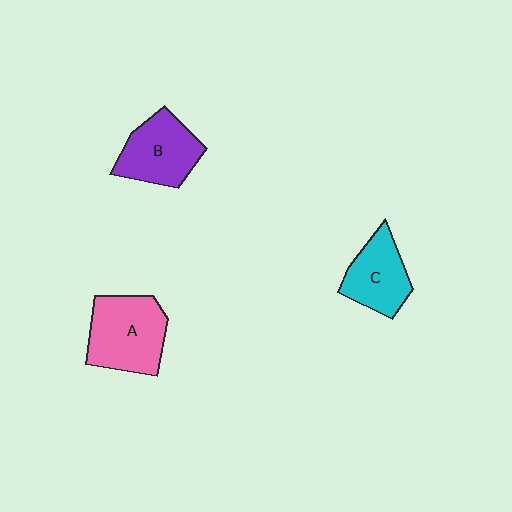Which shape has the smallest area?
Shape C (cyan).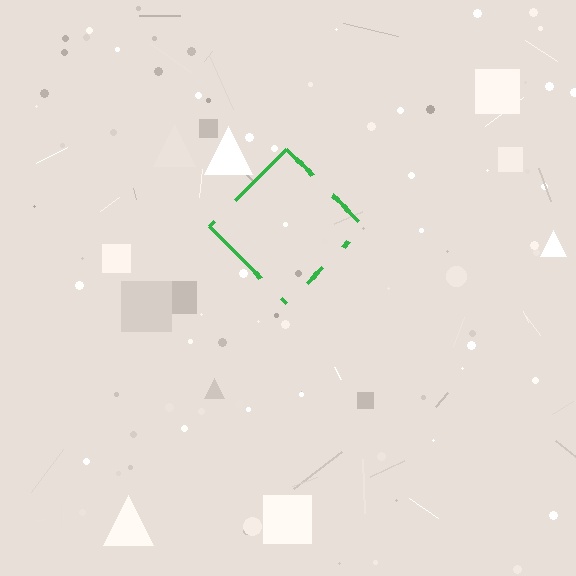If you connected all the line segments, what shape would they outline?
They would outline a diamond.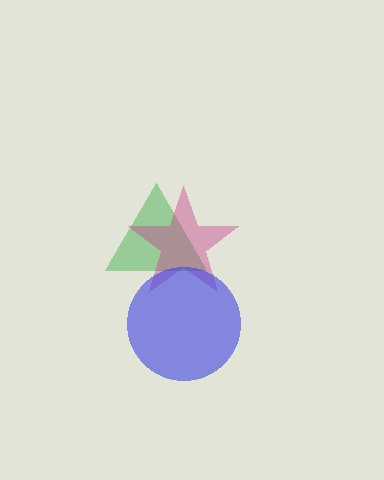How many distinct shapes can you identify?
There are 3 distinct shapes: a green triangle, a magenta star, a blue circle.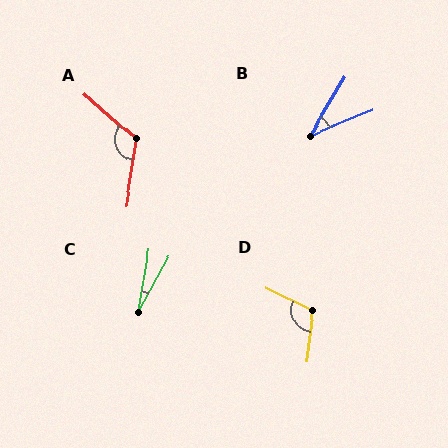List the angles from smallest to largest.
C (19°), B (37°), D (109°), A (123°).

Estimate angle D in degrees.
Approximately 109 degrees.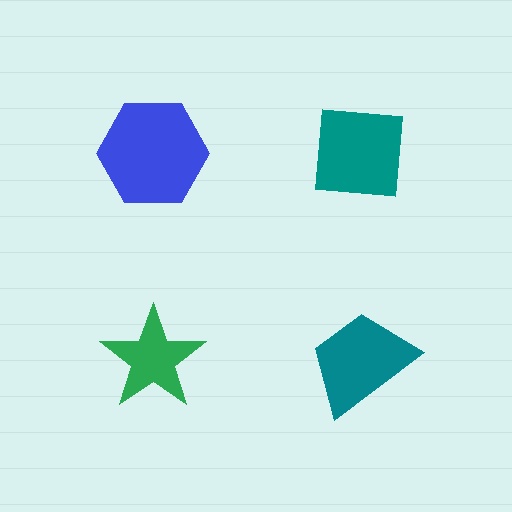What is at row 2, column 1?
A green star.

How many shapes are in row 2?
2 shapes.